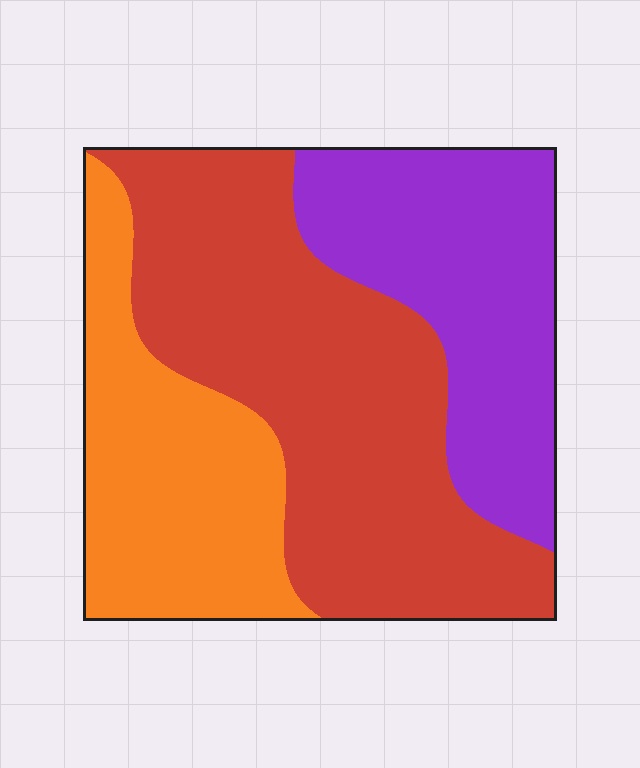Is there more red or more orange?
Red.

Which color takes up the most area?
Red, at roughly 45%.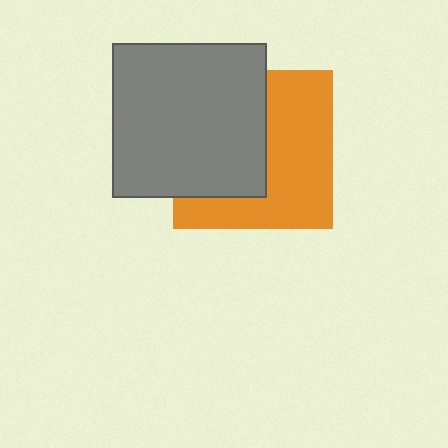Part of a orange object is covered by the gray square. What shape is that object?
It is a square.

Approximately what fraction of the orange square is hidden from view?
Roughly 47% of the orange square is hidden behind the gray square.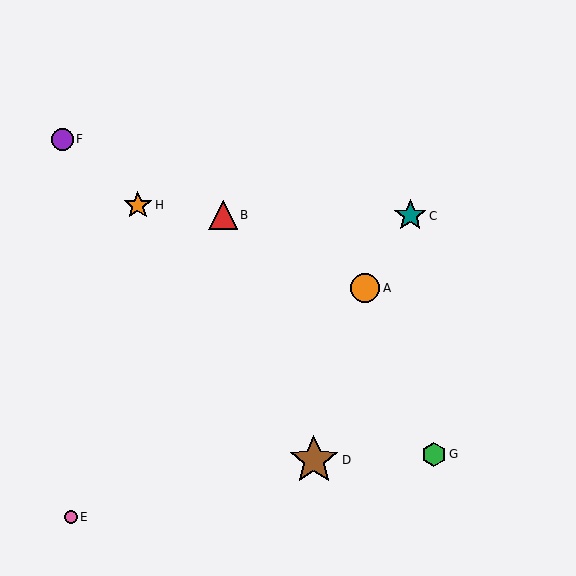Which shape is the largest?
The brown star (labeled D) is the largest.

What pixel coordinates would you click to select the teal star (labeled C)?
Click at (410, 216) to select the teal star C.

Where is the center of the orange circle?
The center of the orange circle is at (365, 288).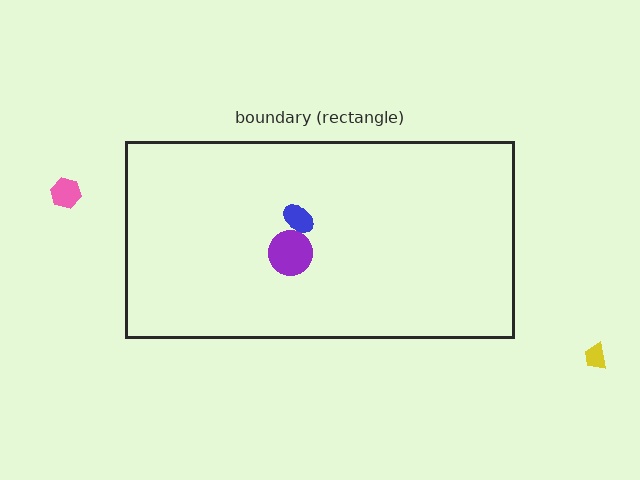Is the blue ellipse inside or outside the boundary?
Inside.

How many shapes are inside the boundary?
2 inside, 2 outside.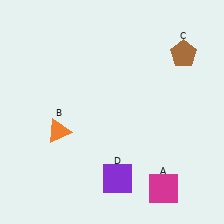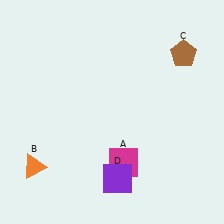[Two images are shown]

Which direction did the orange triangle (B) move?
The orange triangle (B) moved down.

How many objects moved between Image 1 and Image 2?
2 objects moved between the two images.